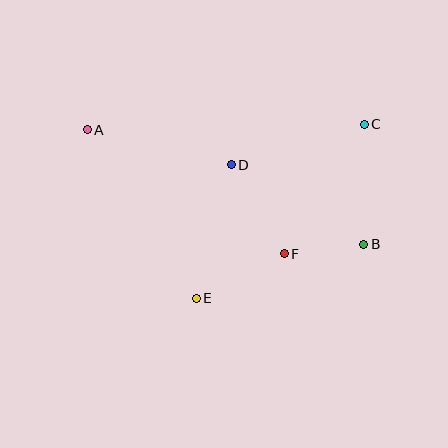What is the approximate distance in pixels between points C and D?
The distance between C and D is approximately 139 pixels.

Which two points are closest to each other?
Points B and F are closest to each other.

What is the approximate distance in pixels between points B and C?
The distance between B and C is approximately 120 pixels.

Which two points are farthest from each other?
Points A and B are farthest from each other.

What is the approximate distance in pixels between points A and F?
The distance between A and F is approximately 233 pixels.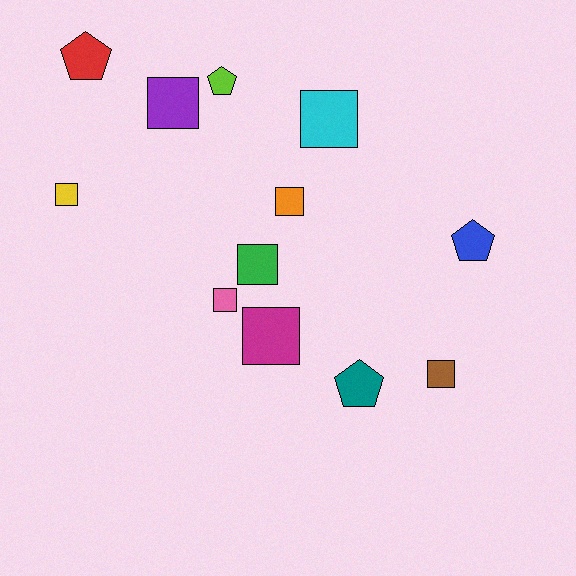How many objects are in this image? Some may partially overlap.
There are 12 objects.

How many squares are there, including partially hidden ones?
There are 8 squares.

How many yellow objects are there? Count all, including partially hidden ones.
There is 1 yellow object.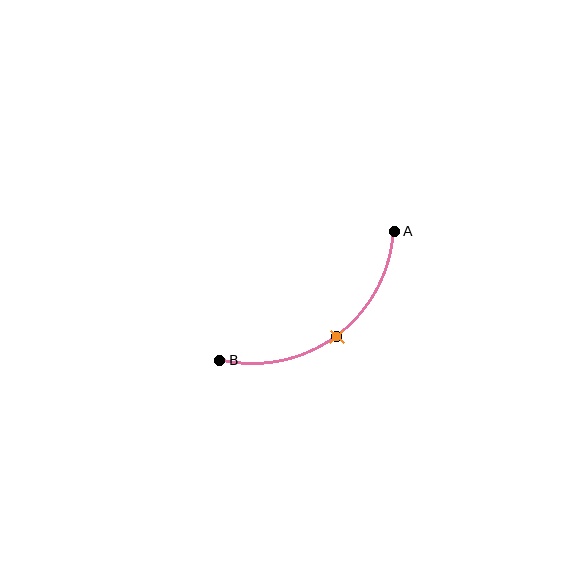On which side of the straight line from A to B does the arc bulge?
The arc bulges below and to the right of the straight line connecting A and B.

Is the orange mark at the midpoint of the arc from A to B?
Yes. The orange mark lies on the arc at equal arc-length from both A and B — it is the arc midpoint.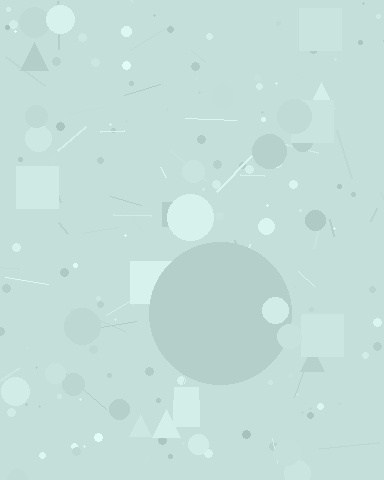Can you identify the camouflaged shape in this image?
The camouflaged shape is a circle.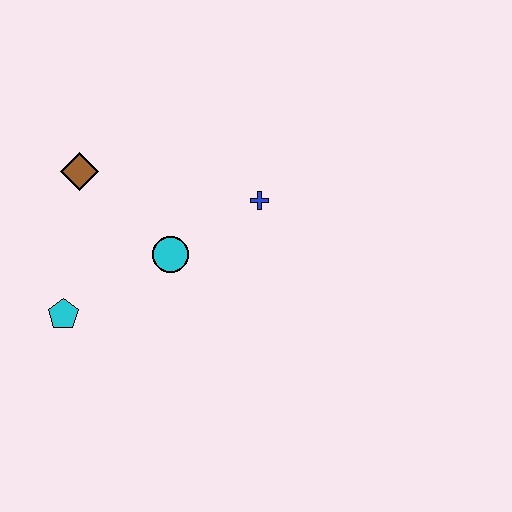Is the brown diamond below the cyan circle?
No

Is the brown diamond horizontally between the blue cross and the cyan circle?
No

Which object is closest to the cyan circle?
The blue cross is closest to the cyan circle.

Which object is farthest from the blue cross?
The cyan pentagon is farthest from the blue cross.